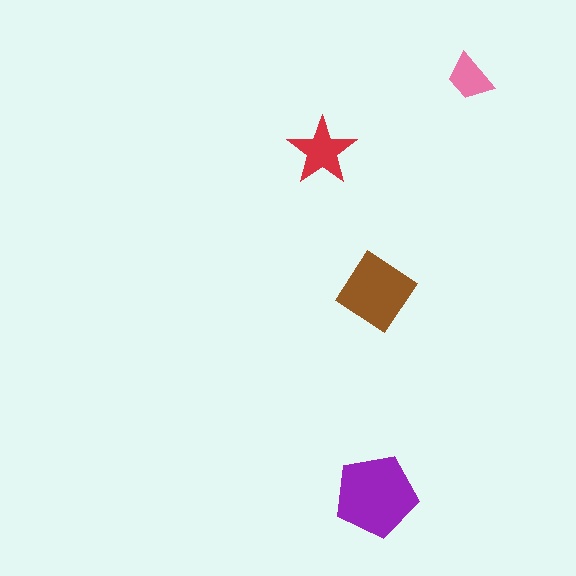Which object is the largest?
The purple pentagon.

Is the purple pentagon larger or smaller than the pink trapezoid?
Larger.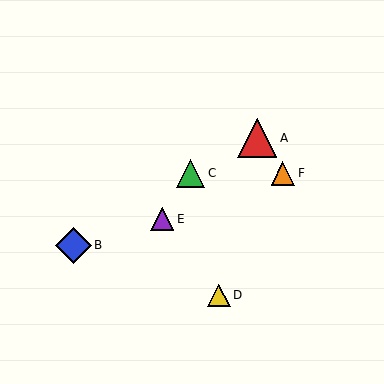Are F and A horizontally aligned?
No, F is at y≈173 and A is at y≈138.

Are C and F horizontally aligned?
Yes, both are at y≈173.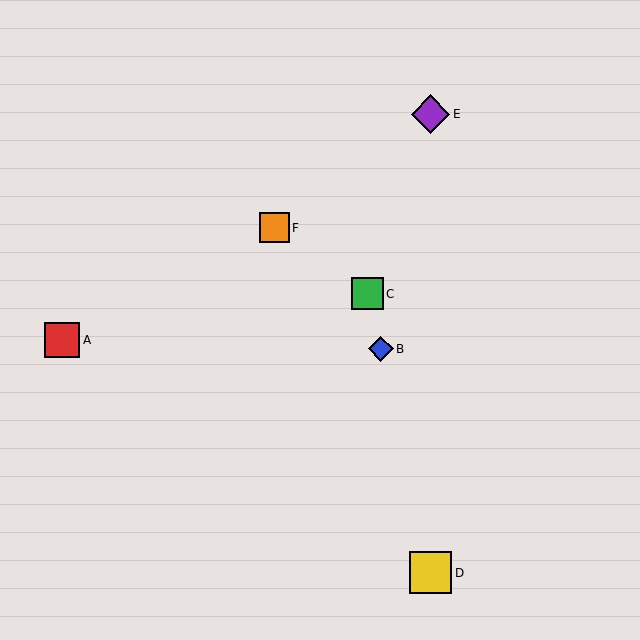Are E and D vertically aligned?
Yes, both are at x≈431.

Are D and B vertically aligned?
No, D is at x≈431 and B is at x≈381.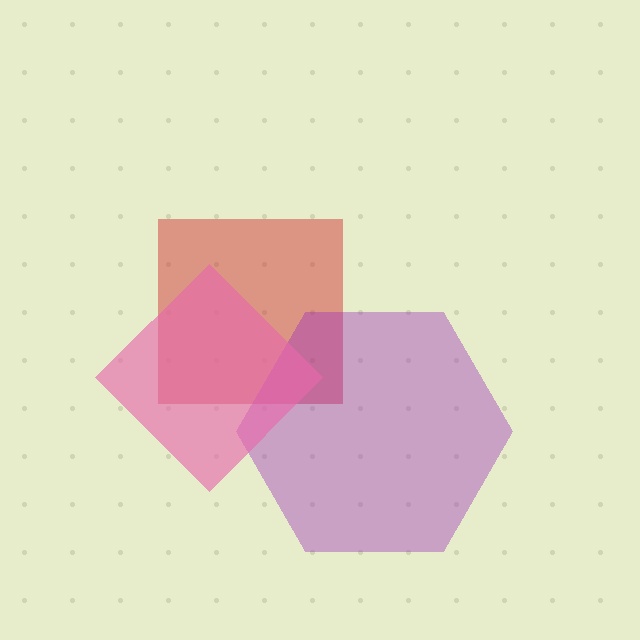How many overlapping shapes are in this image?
There are 3 overlapping shapes in the image.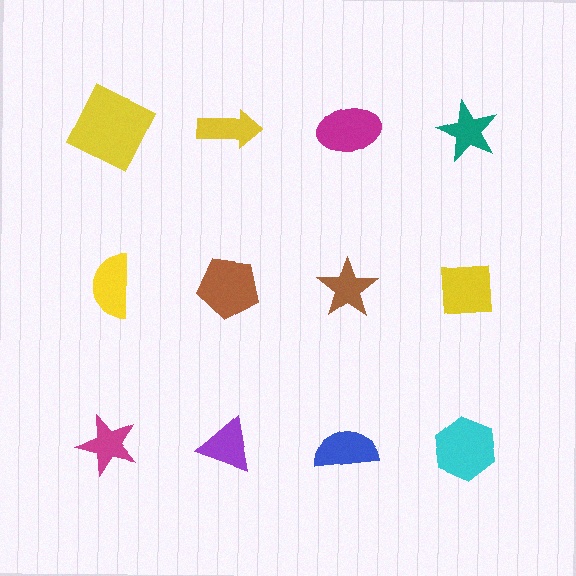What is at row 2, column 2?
A brown pentagon.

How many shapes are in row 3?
4 shapes.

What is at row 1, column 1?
A yellow square.